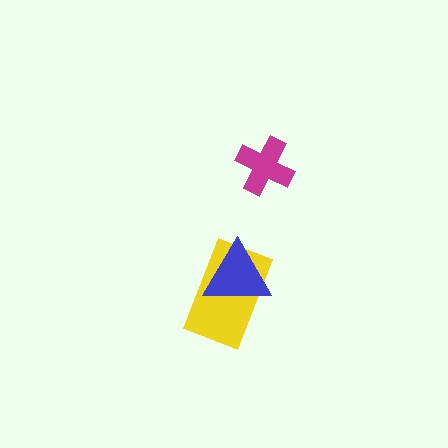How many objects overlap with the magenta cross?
0 objects overlap with the magenta cross.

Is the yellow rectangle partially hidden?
Yes, it is partially covered by another shape.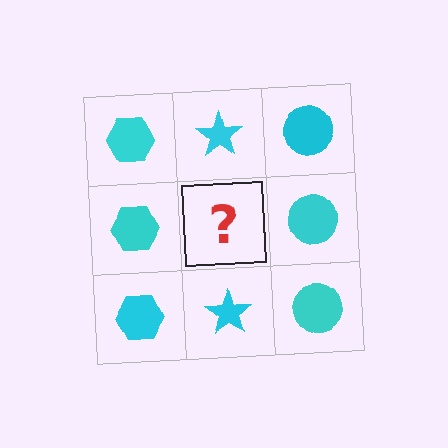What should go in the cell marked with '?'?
The missing cell should contain a cyan star.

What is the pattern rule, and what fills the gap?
The rule is that each column has a consistent shape. The gap should be filled with a cyan star.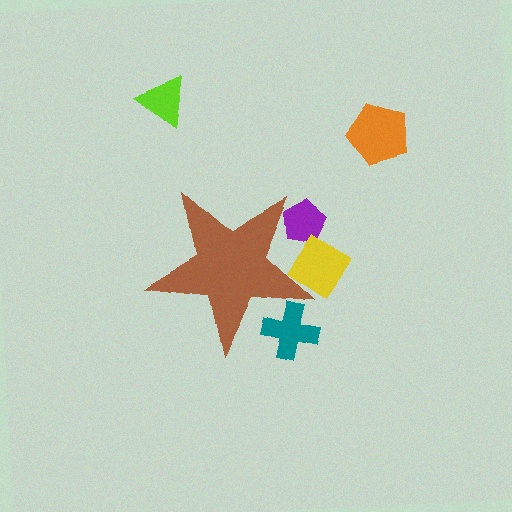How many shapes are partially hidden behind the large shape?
3 shapes are partially hidden.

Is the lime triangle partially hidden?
No, the lime triangle is fully visible.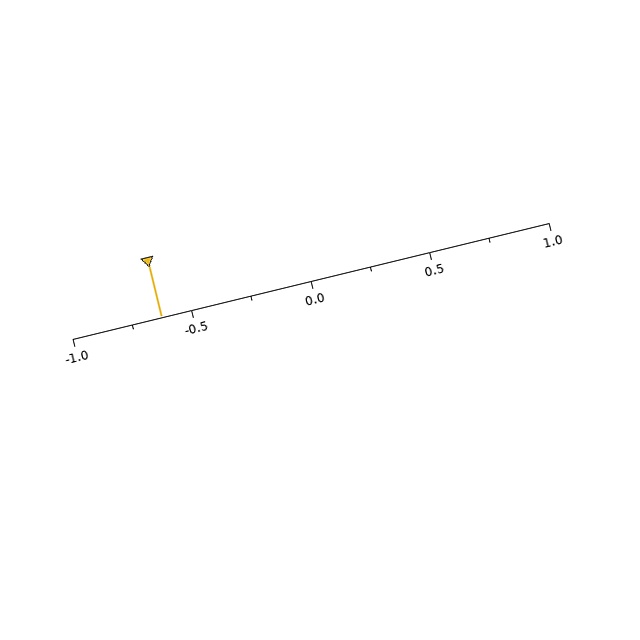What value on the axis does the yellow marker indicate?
The marker indicates approximately -0.62.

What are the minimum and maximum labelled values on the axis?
The axis runs from -1.0 to 1.0.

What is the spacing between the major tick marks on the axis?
The major ticks are spaced 0.5 apart.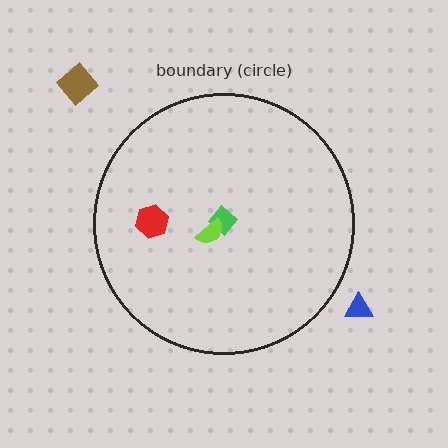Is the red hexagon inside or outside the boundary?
Inside.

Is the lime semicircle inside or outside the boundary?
Inside.